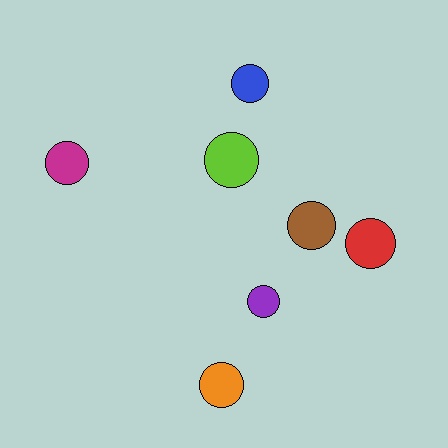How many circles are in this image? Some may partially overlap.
There are 7 circles.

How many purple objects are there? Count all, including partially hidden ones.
There is 1 purple object.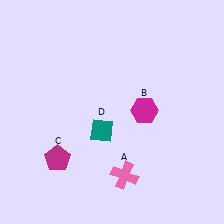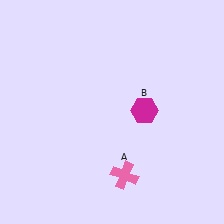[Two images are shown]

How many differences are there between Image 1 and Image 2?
There are 2 differences between the two images.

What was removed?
The teal diamond (D), the magenta pentagon (C) were removed in Image 2.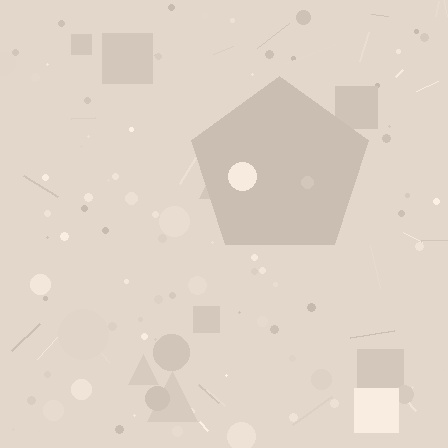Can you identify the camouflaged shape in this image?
The camouflaged shape is a pentagon.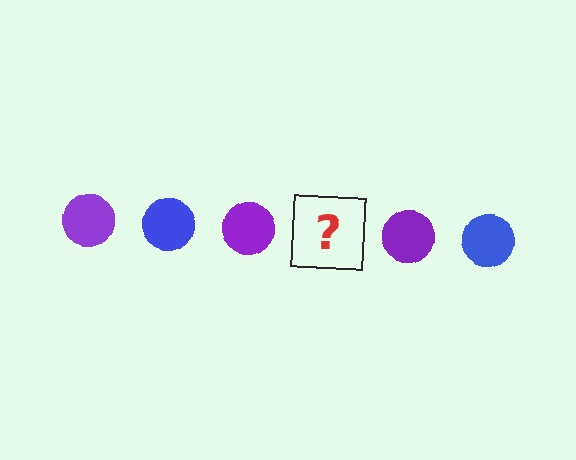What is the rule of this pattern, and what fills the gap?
The rule is that the pattern cycles through purple, blue circles. The gap should be filled with a blue circle.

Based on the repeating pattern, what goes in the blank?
The blank should be a blue circle.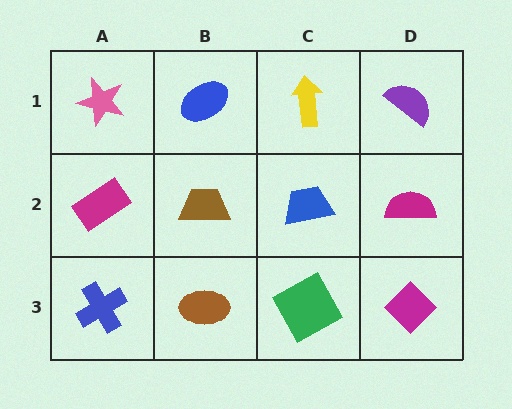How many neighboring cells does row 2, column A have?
3.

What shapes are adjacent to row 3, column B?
A brown trapezoid (row 2, column B), a blue cross (row 3, column A), a green square (row 3, column C).